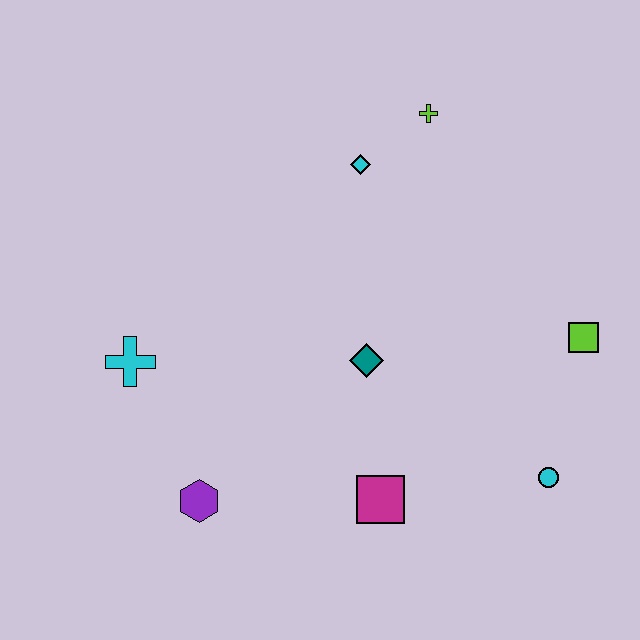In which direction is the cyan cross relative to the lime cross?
The cyan cross is to the left of the lime cross.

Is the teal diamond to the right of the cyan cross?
Yes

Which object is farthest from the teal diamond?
The lime cross is farthest from the teal diamond.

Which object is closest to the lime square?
The cyan circle is closest to the lime square.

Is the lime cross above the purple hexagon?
Yes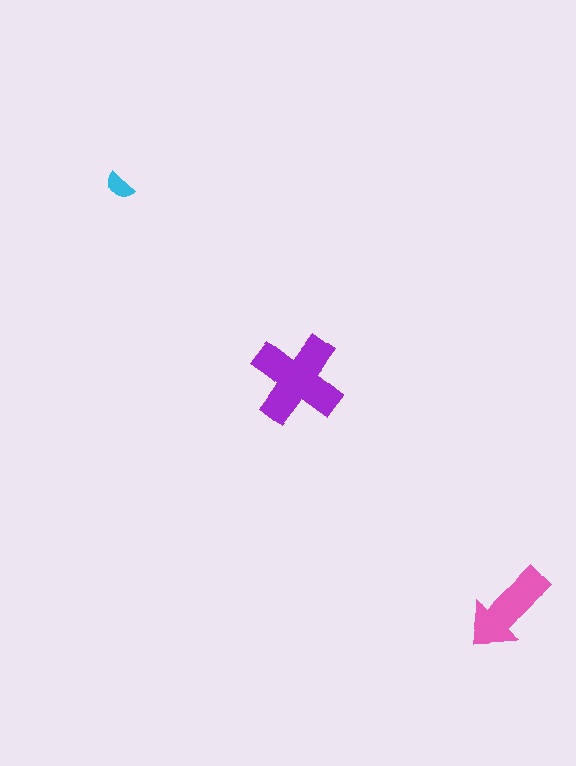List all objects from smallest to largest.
The cyan semicircle, the pink arrow, the purple cross.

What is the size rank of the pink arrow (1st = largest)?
2nd.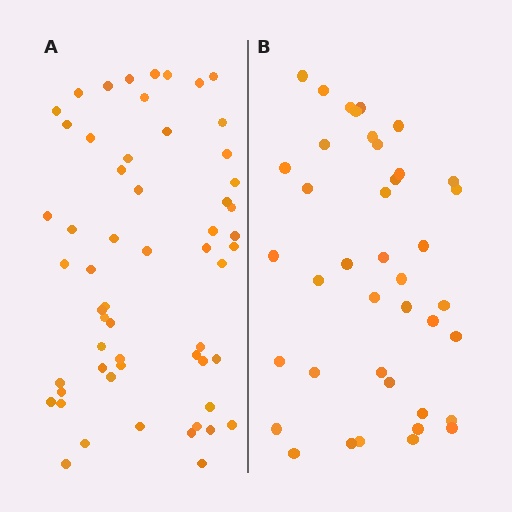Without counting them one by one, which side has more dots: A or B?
Region A (the left region) has more dots.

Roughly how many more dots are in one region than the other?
Region A has approximately 15 more dots than region B.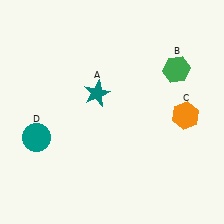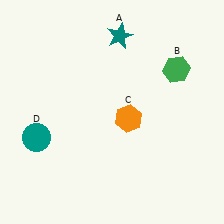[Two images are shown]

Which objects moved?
The objects that moved are: the teal star (A), the orange hexagon (C).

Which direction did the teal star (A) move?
The teal star (A) moved up.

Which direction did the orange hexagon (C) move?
The orange hexagon (C) moved left.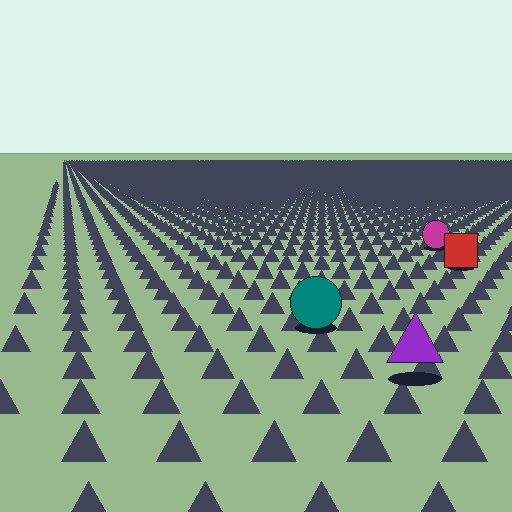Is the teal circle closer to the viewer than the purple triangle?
No. The purple triangle is closer — you can tell from the texture gradient: the ground texture is coarser near it.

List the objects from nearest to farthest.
From nearest to farthest: the purple triangle, the teal circle, the red square, the magenta circle.